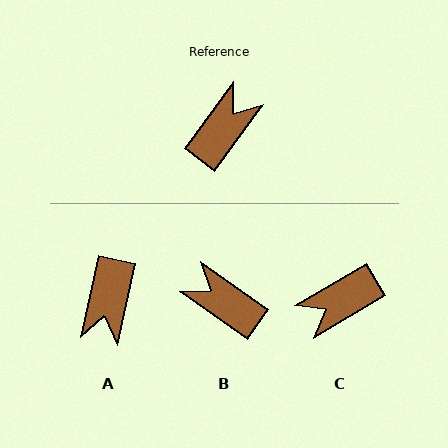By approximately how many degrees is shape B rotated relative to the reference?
Approximately 91 degrees counter-clockwise.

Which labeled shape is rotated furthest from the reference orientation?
C, about 157 degrees away.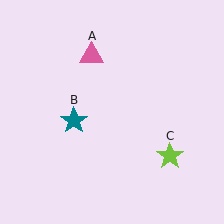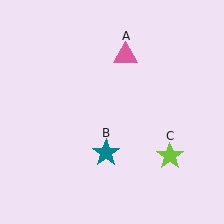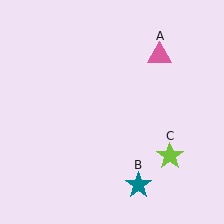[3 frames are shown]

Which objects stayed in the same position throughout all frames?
Lime star (object C) remained stationary.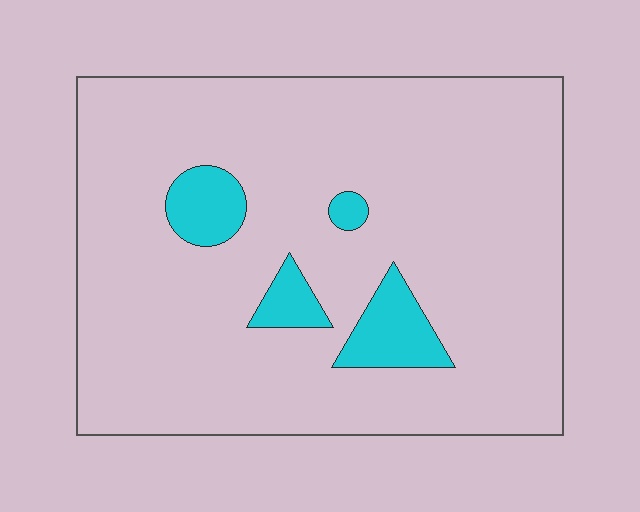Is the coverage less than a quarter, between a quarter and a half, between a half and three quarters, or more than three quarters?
Less than a quarter.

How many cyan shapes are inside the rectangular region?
4.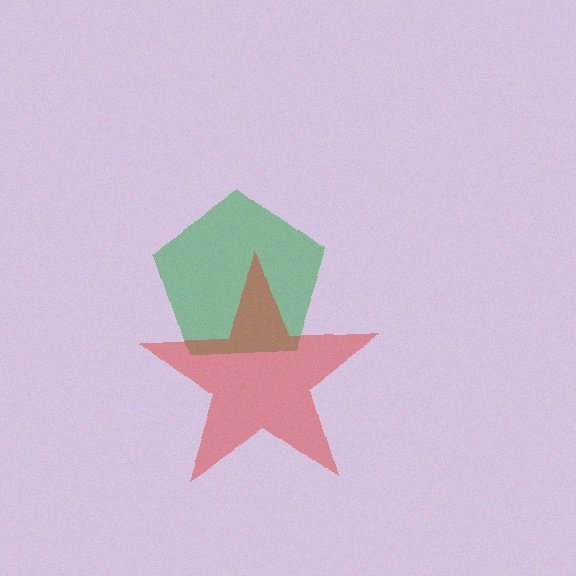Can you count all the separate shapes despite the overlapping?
Yes, there are 2 separate shapes.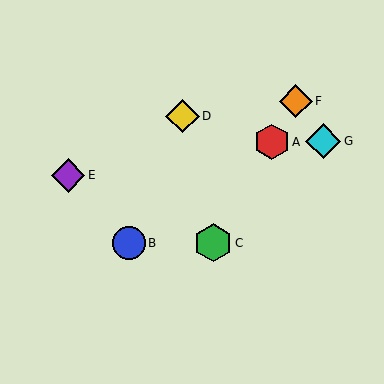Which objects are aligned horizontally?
Objects B, C are aligned horizontally.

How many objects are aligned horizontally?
2 objects (B, C) are aligned horizontally.